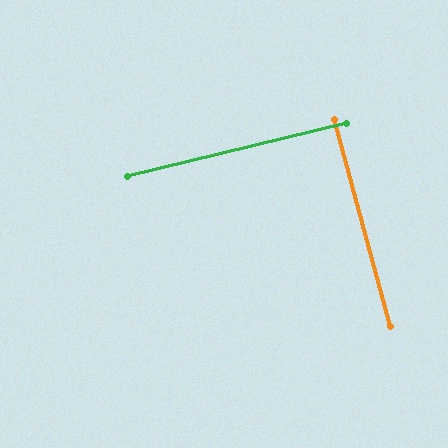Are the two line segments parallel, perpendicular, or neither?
Perpendicular — they meet at approximately 89°.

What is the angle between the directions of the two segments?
Approximately 89 degrees.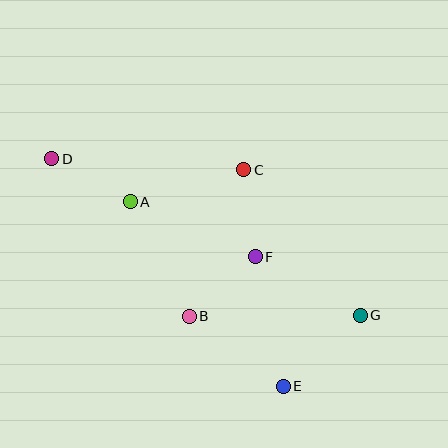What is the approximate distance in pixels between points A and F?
The distance between A and F is approximately 137 pixels.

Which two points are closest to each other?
Points C and F are closest to each other.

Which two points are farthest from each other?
Points D and G are farthest from each other.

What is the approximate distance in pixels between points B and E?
The distance between B and E is approximately 117 pixels.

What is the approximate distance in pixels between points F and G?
The distance between F and G is approximately 120 pixels.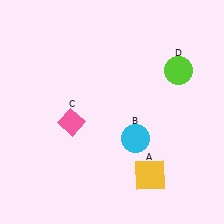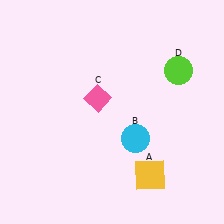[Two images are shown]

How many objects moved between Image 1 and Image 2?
1 object moved between the two images.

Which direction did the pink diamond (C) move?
The pink diamond (C) moved right.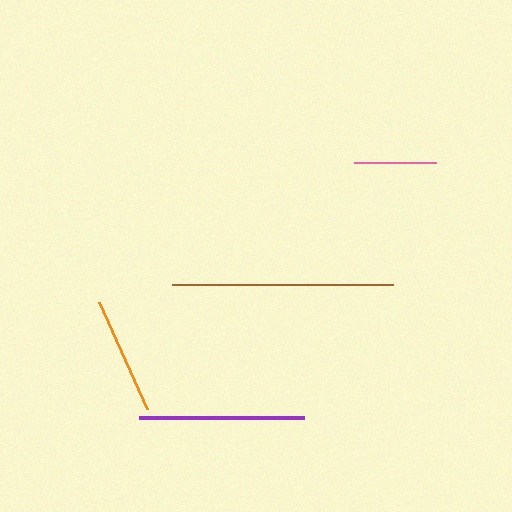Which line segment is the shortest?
The pink line is the shortest at approximately 82 pixels.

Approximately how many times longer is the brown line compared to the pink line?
The brown line is approximately 2.7 times the length of the pink line.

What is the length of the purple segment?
The purple segment is approximately 165 pixels long.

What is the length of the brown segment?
The brown segment is approximately 221 pixels long.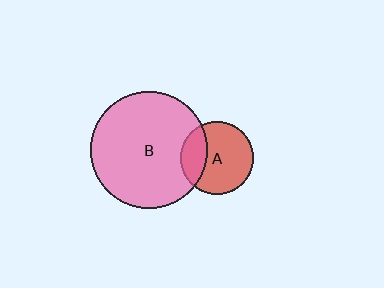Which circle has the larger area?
Circle B (pink).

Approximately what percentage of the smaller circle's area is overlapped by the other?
Approximately 30%.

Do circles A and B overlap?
Yes.